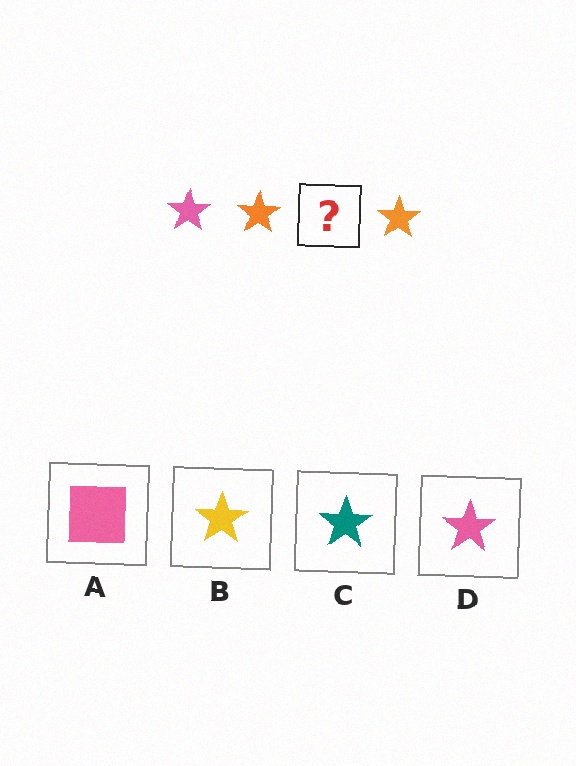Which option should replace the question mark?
Option D.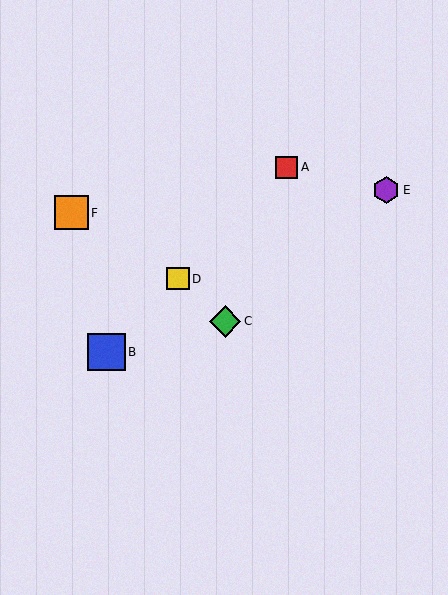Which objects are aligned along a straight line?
Objects A, B, D are aligned along a straight line.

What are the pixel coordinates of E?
Object E is at (386, 190).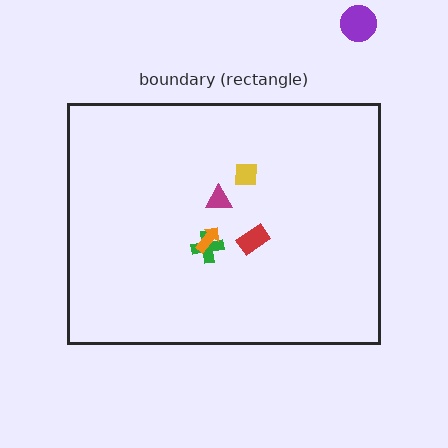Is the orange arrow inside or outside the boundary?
Inside.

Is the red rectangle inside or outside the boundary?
Inside.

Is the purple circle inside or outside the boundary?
Outside.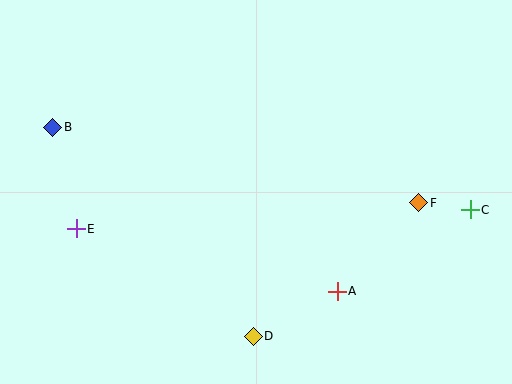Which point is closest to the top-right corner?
Point C is closest to the top-right corner.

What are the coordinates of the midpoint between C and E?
The midpoint between C and E is at (273, 219).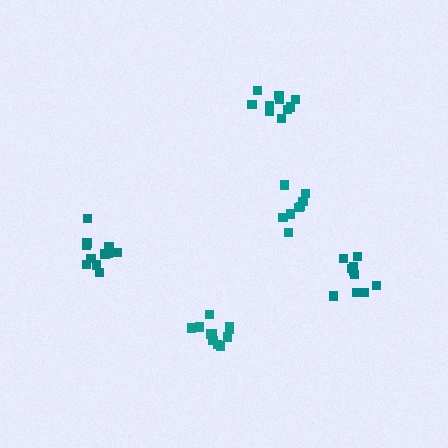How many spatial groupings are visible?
There are 5 spatial groupings.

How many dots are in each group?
Group 1: 11 dots, Group 2: 12 dots, Group 3: 10 dots, Group 4: 8 dots, Group 5: 10 dots (51 total).